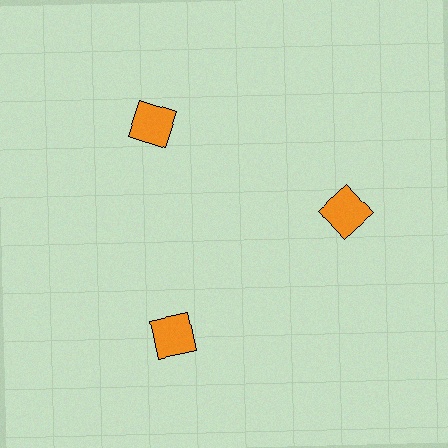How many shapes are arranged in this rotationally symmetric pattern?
There are 3 shapes, arranged in 3 groups of 1.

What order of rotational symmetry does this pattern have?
This pattern has 3-fold rotational symmetry.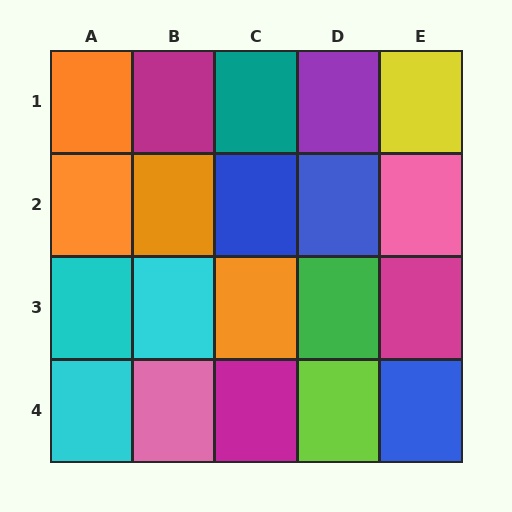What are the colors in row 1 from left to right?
Orange, magenta, teal, purple, yellow.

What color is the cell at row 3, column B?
Cyan.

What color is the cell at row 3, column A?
Cyan.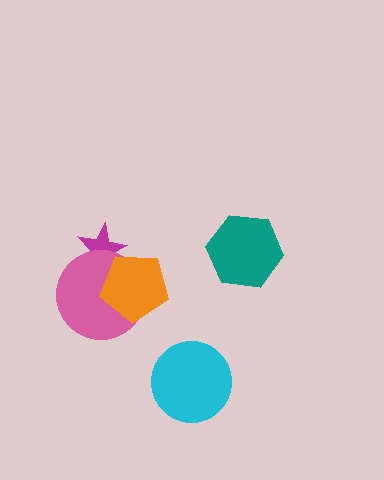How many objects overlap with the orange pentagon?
2 objects overlap with the orange pentagon.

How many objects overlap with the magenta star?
2 objects overlap with the magenta star.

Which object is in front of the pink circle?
The orange pentagon is in front of the pink circle.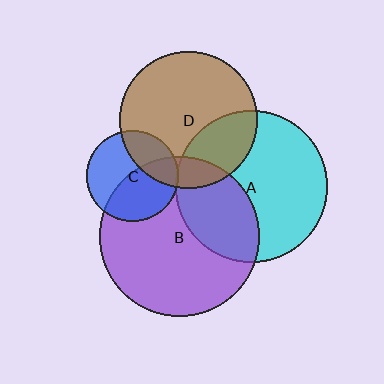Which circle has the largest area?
Circle B (purple).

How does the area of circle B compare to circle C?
Approximately 3.0 times.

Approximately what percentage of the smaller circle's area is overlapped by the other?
Approximately 30%.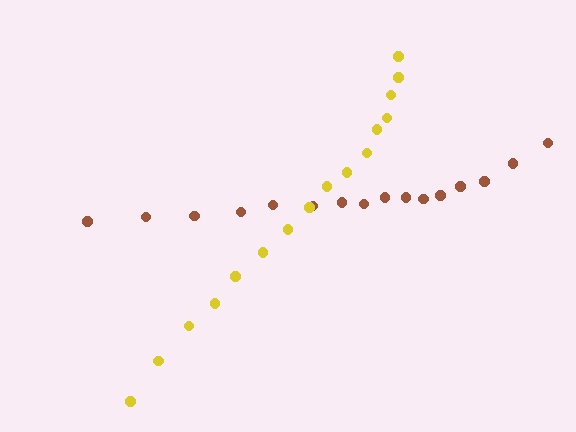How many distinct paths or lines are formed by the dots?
There are 2 distinct paths.